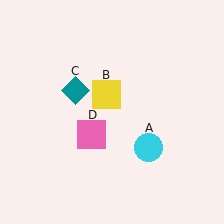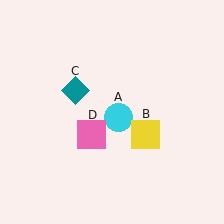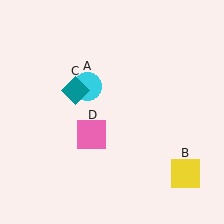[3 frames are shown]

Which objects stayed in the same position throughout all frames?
Teal diamond (object C) and pink square (object D) remained stationary.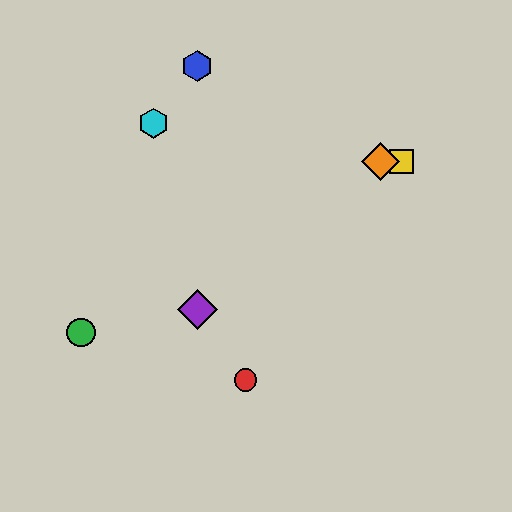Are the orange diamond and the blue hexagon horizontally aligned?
No, the orange diamond is at y≈162 and the blue hexagon is at y≈66.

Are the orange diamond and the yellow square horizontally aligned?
Yes, both are at y≈162.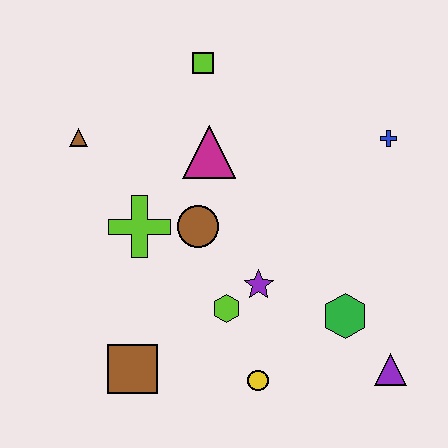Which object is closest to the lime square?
The magenta triangle is closest to the lime square.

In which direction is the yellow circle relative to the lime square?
The yellow circle is below the lime square.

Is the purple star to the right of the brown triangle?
Yes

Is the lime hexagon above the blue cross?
No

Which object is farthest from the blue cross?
The brown square is farthest from the blue cross.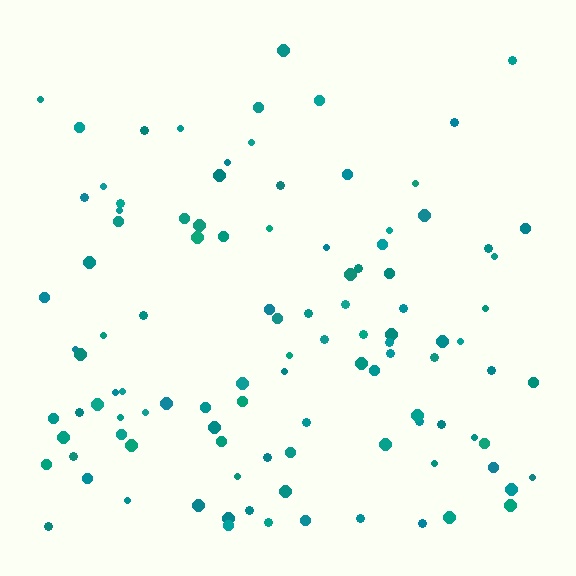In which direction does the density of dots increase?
From top to bottom, with the bottom side densest.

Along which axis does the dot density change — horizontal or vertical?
Vertical.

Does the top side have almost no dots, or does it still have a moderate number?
Still a moderate number, just noticeably fewer than the bottom.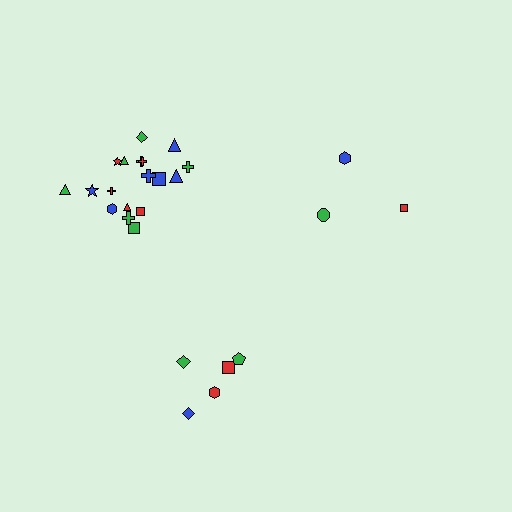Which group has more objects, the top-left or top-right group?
The top-left group.